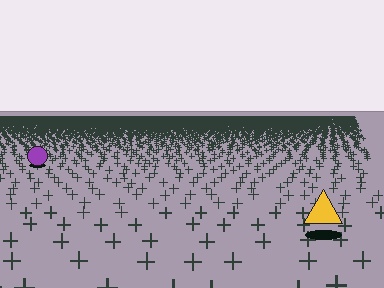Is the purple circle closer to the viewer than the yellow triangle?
No. The yellow triangle is closer — you can tell from the texture gradient: the ground texture is coarser near it.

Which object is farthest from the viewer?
The purple circle is farthest from the viewer. It appears smaller and the ground texture around it is denser.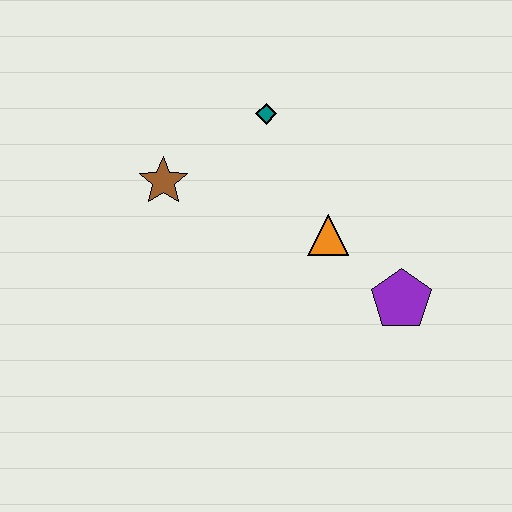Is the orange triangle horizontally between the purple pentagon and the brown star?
Yes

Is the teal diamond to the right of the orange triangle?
No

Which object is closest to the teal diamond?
The brown star is closest to the teal diamond.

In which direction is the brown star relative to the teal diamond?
The brown star is to the left of the teal diamond.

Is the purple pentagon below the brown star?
Yes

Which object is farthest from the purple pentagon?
The brown star is farthest from the purple pentagon.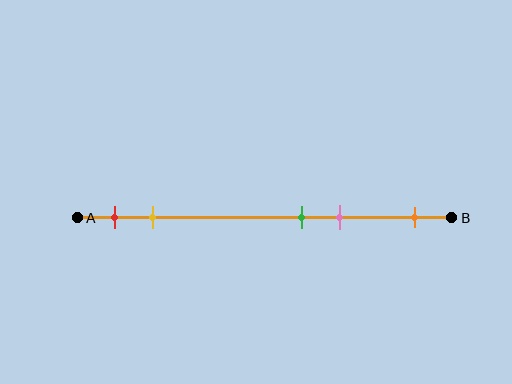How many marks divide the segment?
There are 5 marks dividing the segment.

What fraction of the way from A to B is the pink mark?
The pink mark is approximately 70% (0.7) of the way from A to B.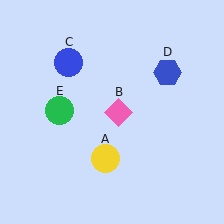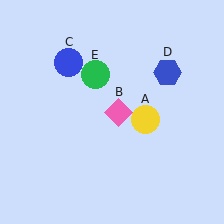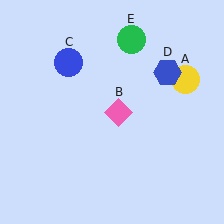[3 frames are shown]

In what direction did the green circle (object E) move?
The green circle (object E) moved up and to the right.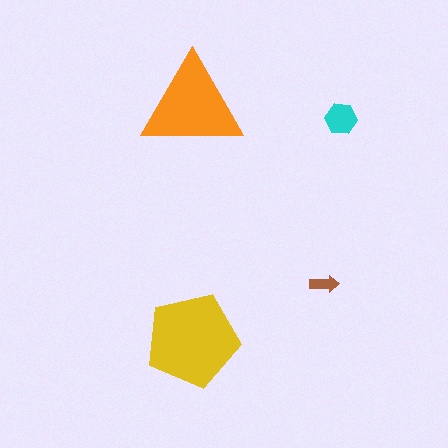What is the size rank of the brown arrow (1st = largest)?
4th.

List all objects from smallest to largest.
The brown arrow, the cyan hexagon, the orange triangle, the yellow pentagon.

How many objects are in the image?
There are 4 objects in the image.